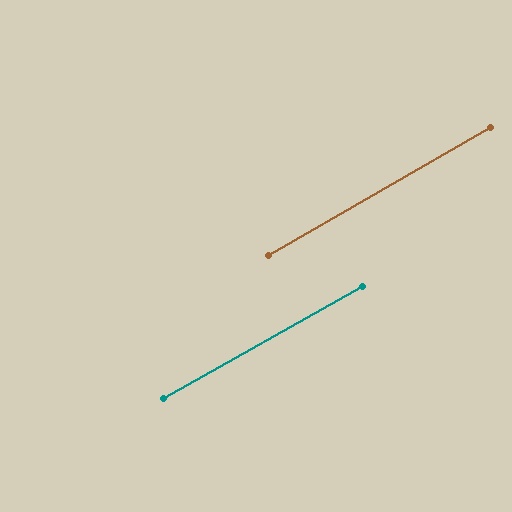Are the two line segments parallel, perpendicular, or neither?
Parallel — their directions differ by only 0.6°.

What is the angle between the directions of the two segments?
Approximately 1 degree.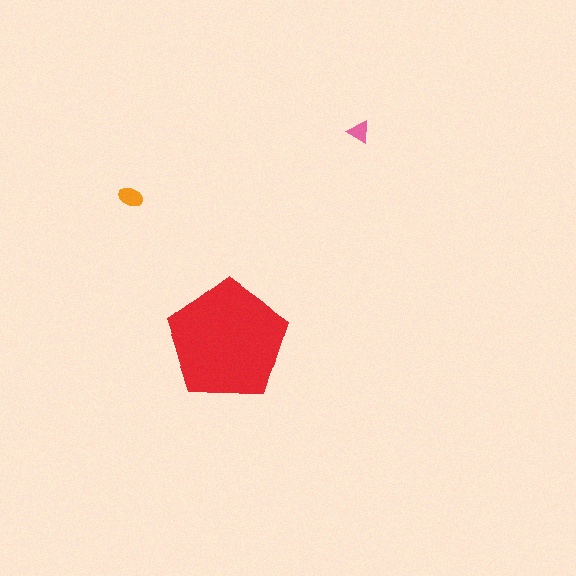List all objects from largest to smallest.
The red pentagon, the orange ellipse, the pink triangle.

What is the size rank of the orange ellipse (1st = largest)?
2nd.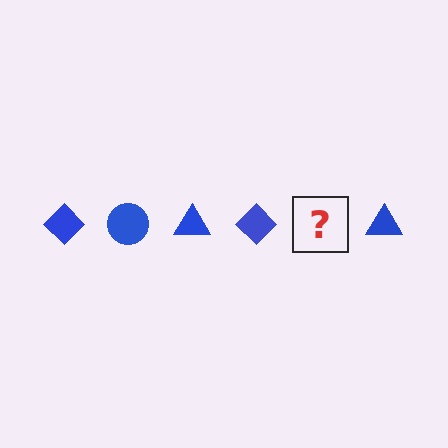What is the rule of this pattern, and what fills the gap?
The rule is that the pattern cycles through diamond, circle, triangle shapes in blue. The gap should be filled with a blue circle.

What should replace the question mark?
The question mark should be replaced with a blue circle.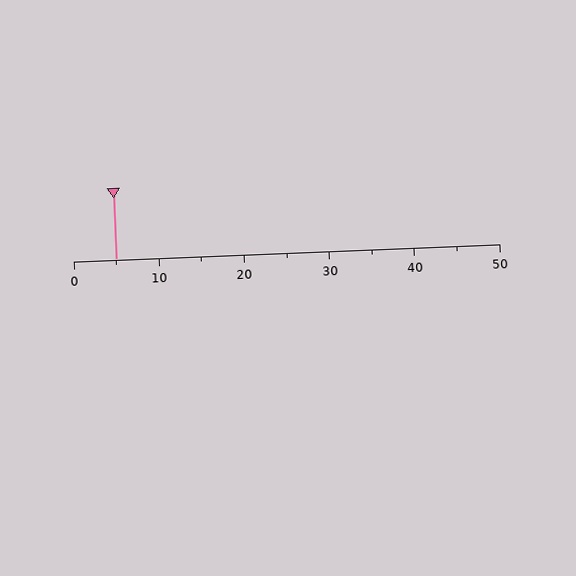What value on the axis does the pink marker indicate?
The marker indicates approximately 5.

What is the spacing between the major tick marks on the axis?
The major ticks are spaced 10 apart.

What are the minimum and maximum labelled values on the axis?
The axis runs from 0 to 50.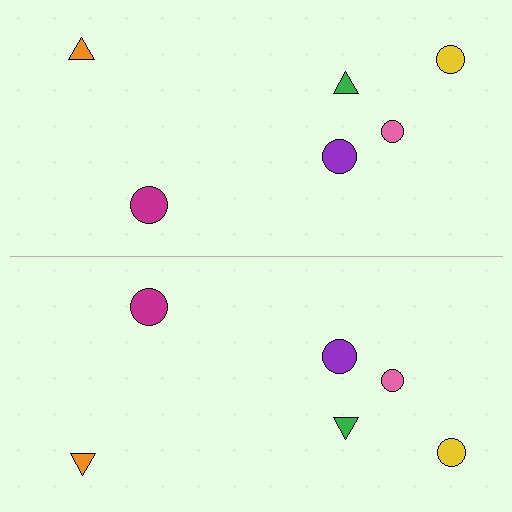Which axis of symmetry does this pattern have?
The pattern has a horizontal axis of symmetry running through the center of the image.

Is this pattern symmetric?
Yes, this pattern has bilateral (reflection) symmetry.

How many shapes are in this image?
There are 12 shapes in this image.